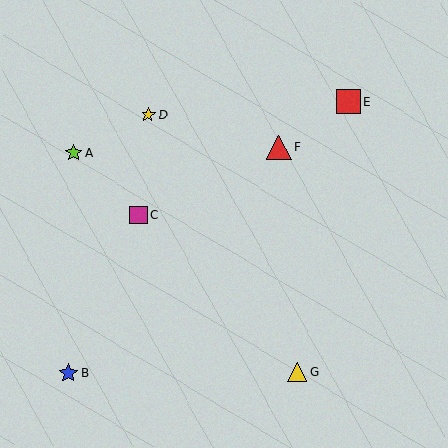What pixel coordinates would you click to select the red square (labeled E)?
Click at (348, 101) to select the red square E.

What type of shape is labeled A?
Shape A is a lime star.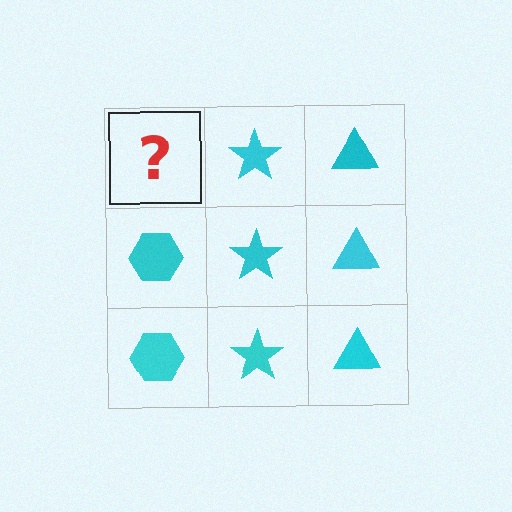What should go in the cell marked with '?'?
The missing cell should contain a cyan hexagon.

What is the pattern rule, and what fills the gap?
The rule is that each column has a consistent shape. The gap should be filled with a cyan hexagon.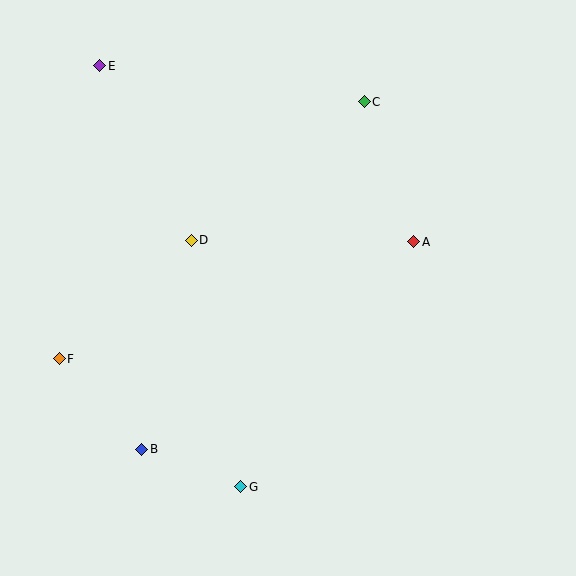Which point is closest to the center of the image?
Point D at (191, 240) is closest to the center.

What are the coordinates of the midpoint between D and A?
The midpoint between D and A is at (303, 241).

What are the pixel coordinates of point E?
Point E is at (100, 66).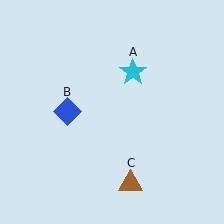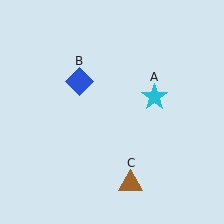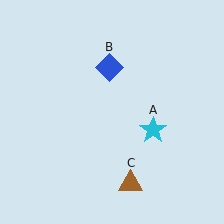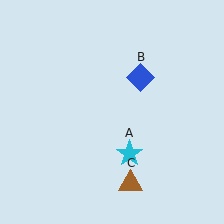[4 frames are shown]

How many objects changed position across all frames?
2 objects changed position: cyan star (object A), blue diamond (object B).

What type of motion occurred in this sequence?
The cyan star (object A), blue diamond (object B) rotated clockwise around the center of the scene.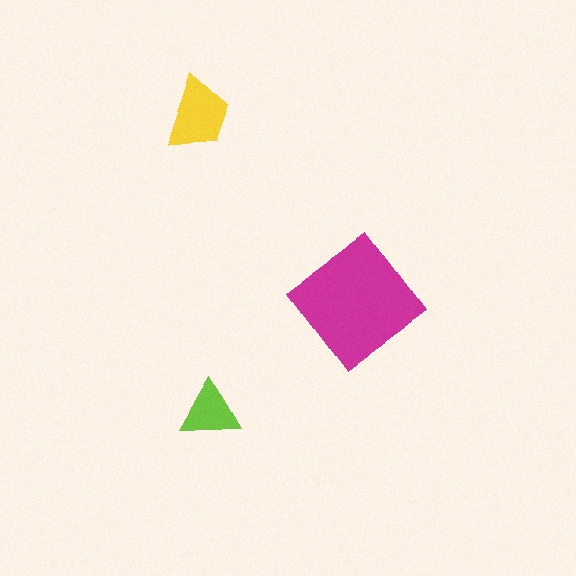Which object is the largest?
The magenta diamond.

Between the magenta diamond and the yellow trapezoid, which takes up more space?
The magenta diamond.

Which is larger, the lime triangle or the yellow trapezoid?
The yellow trapezoid.